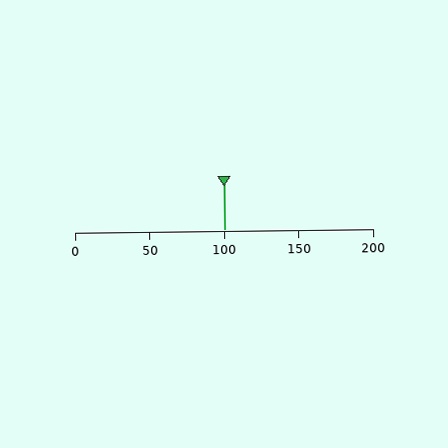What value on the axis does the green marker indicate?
The marker indicates approximately 100.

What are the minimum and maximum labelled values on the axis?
The axis runs from 0 to 200.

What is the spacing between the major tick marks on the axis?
The major ticks are spaced 50 apart.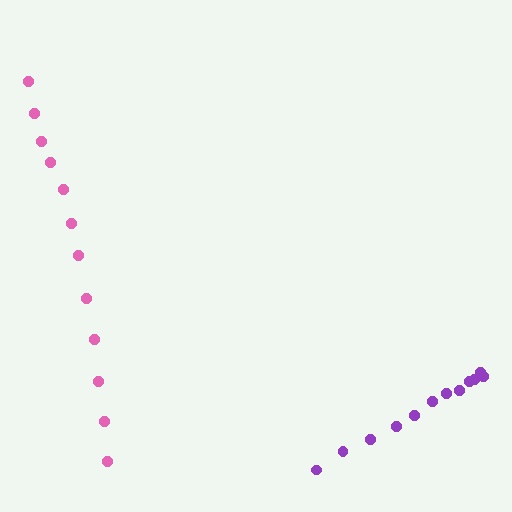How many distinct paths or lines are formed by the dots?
There are 2 distinct paths.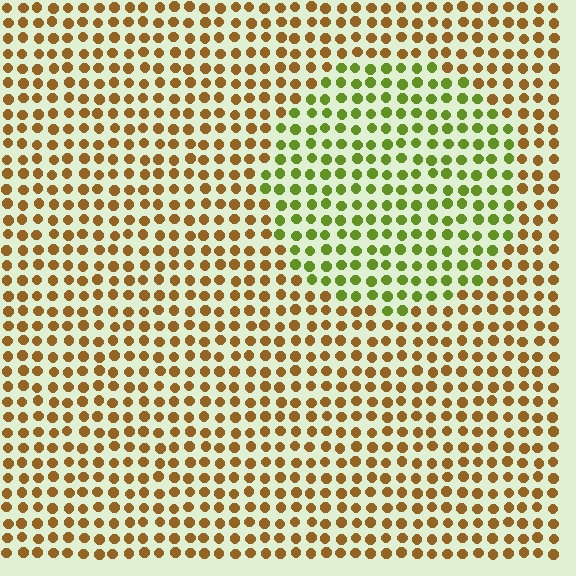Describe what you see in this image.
The image is filled with small brown elements in a uniform arrangement. A circle-shaped region is visible where the elements are tinted to a slightly different hue, forming a subtle color boundary.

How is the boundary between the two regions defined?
The boundary is defined purely by a slight shift in hue (about 53 degrees). Spacing, size, and orientation are identical on both sides.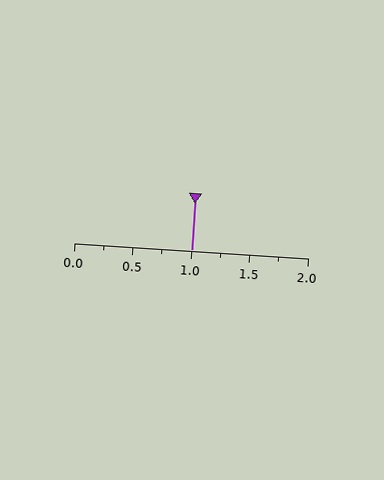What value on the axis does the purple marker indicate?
The marker indicates approximately 1.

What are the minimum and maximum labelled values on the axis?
The axis runs from 0.0 to 2.0.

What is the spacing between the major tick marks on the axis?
The major ticks are spaced 0.5 apart.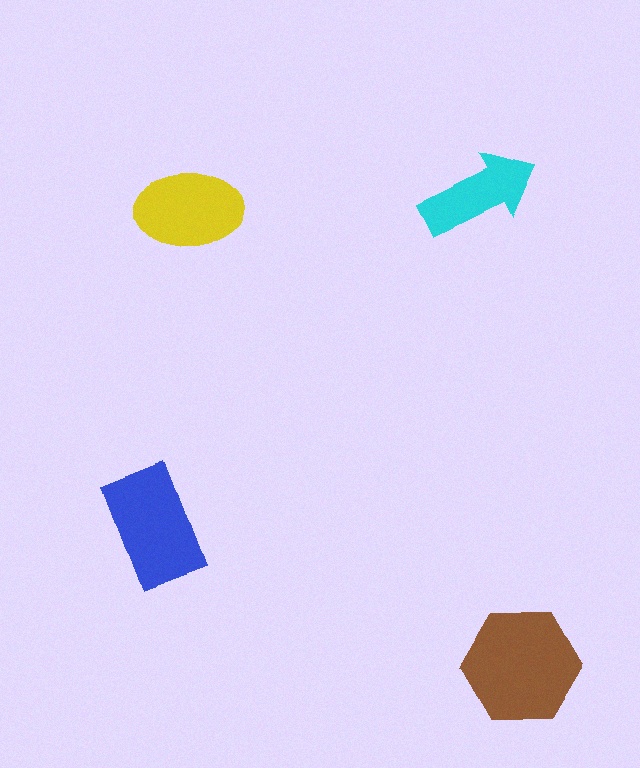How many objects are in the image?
There are 4 objects in the image.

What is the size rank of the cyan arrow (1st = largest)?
4th.